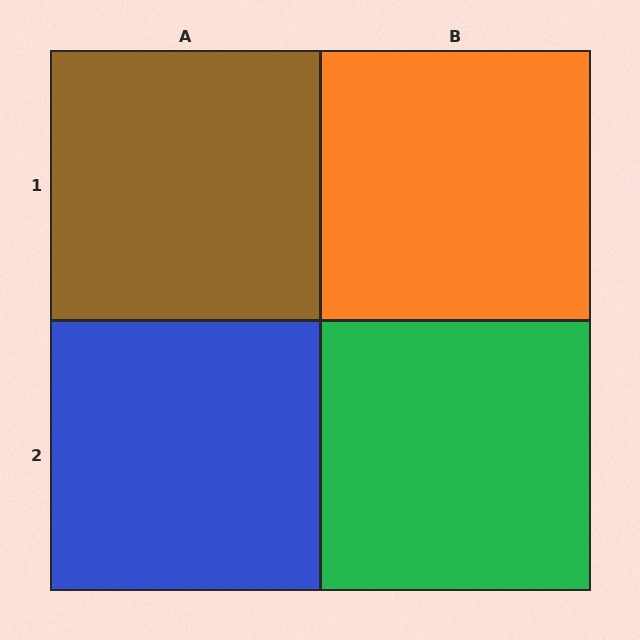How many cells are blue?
1 cell is blue.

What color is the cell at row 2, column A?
Blue.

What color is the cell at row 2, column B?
Green.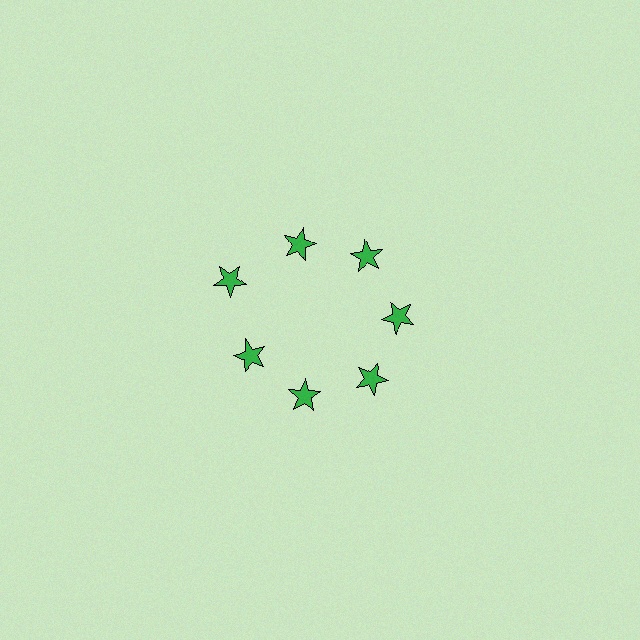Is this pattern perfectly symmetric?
No. The 7 green stars are arranged in a ring, but one element near the 10 o'clock position is pushed outward from the center, breaking the 7-fold rotational symmetry.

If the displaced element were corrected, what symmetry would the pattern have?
It would have 7-fold rotational symmetry — the pattern would map onto itself every 51 degrees.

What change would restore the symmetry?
The symmetry would be restored by moving it inward, back onto the ring so that all 7 stars sit at equal angles and equal distance from the center.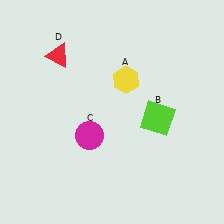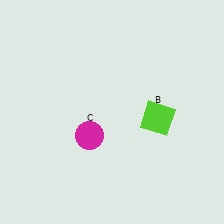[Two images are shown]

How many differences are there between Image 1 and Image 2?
There are 2 differences between the two images.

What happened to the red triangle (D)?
The red triangle (D) was removed in Image 2. It was in the top-left area of Image 1.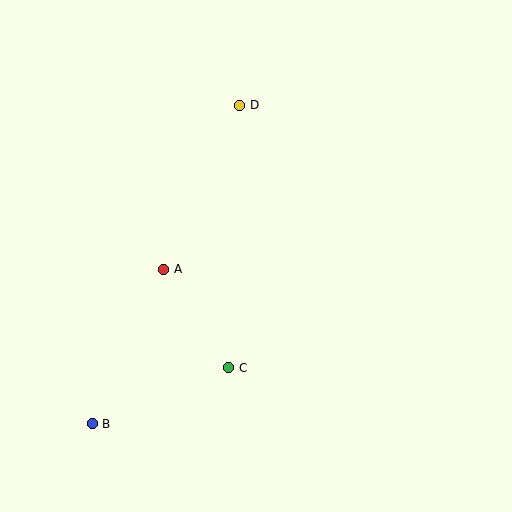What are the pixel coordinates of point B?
Point B is at (92, 424).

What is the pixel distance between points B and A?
The distance between B and A is 170 pixels.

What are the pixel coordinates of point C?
Point C is at (229, 368).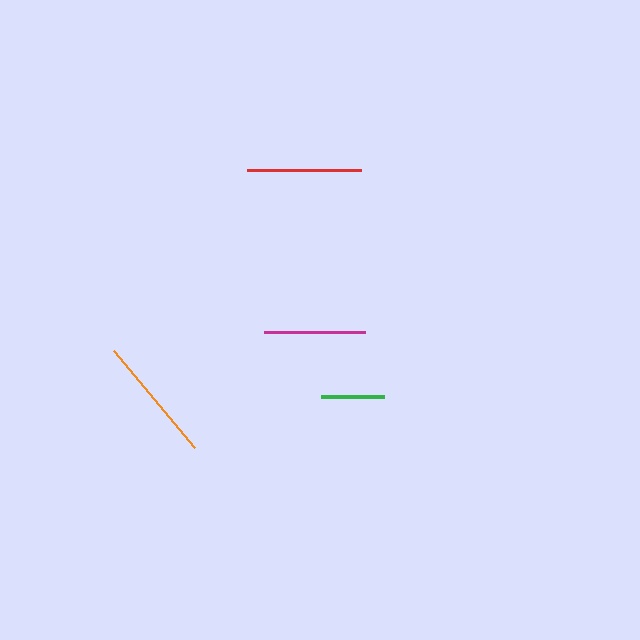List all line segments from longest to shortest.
From longest to shortest: orange, red, magenta, green.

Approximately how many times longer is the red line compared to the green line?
The red line is approximately 1.8 times the length of the green line.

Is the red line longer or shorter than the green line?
The red line is longer than the green line.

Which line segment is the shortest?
The green line is the shortest at approximately 62 pixels.